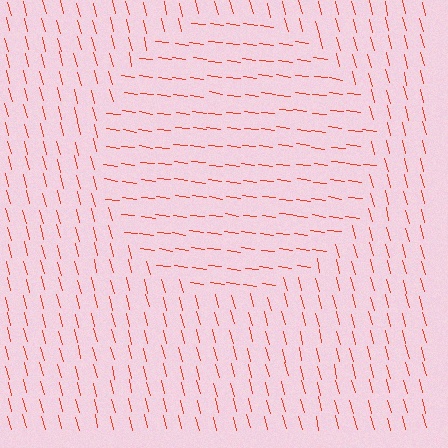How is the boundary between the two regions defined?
The boundary is defined purely by a change in line orientation (approximately 68 degrees difference). All lines are the same color and thickness.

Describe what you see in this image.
The image is filled with small red line segments. A circle region in the image has lines oriented differently from the surrounding lines, creating a visible texture boundary.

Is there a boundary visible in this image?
Yes, there is a texture boundary formed by a change in line orientation.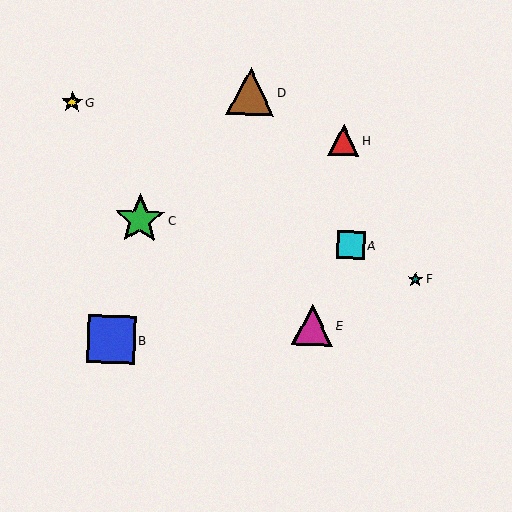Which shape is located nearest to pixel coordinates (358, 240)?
The cyan square (labeled A) at (351, 245) is nearest to that location.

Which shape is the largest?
The green star (labeled C) is the largest.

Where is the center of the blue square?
The center of the blue square is at (112, 340).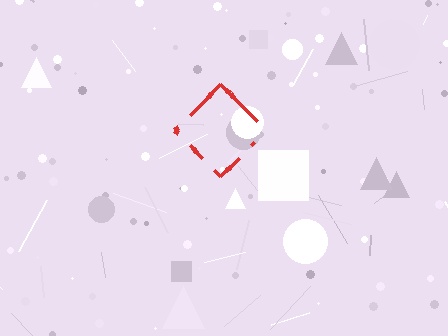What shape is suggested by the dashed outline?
The dashed outline suggests a diamond.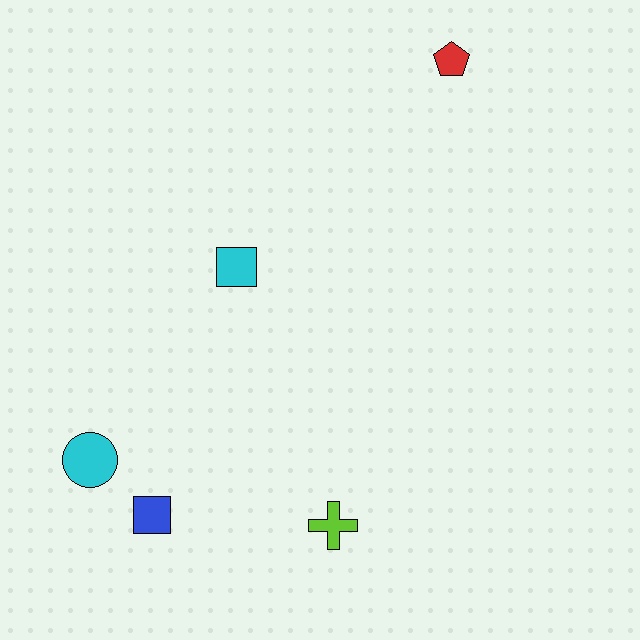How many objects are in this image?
There are 5 objects.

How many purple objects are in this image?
There are no purple objects.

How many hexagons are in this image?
There are no hexagons.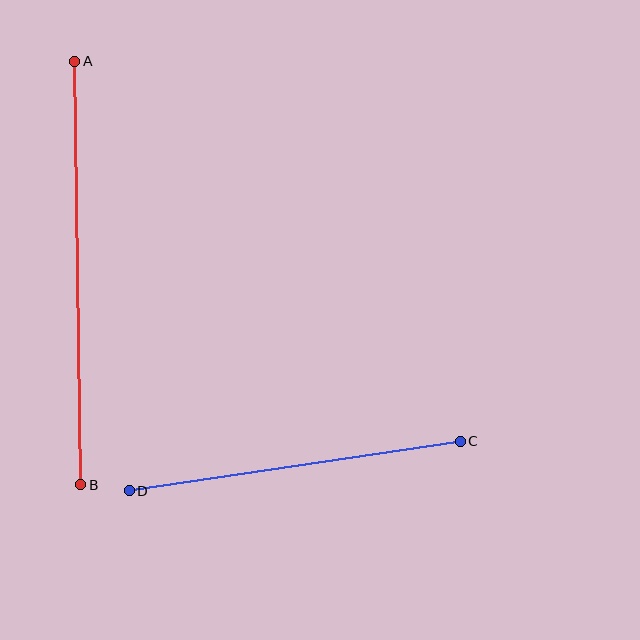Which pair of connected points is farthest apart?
Points A and B are farthest apart.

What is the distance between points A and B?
The distance is approximately 424 pixels.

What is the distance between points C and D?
The distance is approximately 335 pixels.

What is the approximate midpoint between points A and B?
The midpoint is at approximately (78, 273) pixels.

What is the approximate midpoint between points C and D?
The midpoint is at approximately (295, 466) pixels.